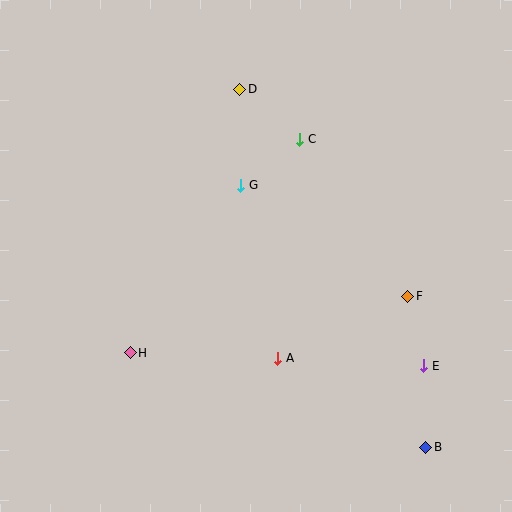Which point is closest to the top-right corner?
Point C is closest to the top-right corner.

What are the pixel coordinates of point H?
Point H is at (130, 353).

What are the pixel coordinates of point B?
Point B is at (426, 447).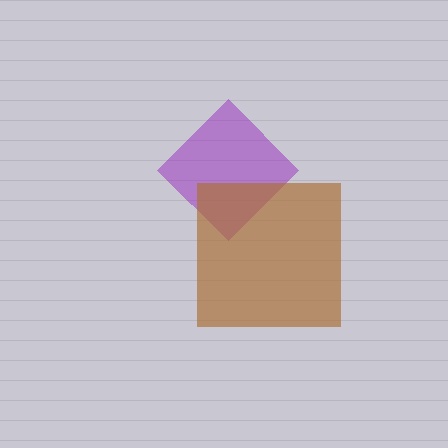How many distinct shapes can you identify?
There are 2 distinct shapes: a purple diamond, a brown square.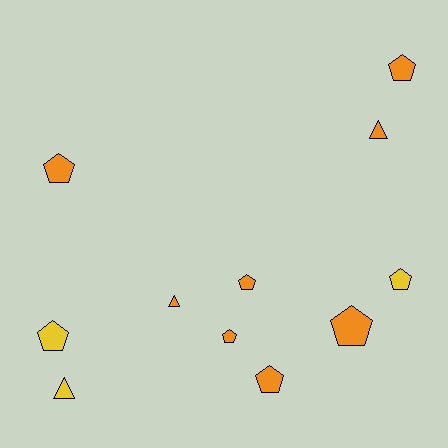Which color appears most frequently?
Orange, with 8 objects.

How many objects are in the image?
There are 11 objects.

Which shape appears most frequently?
Pentagon, with 8 objects.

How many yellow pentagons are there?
There are 2 yellow pentagons.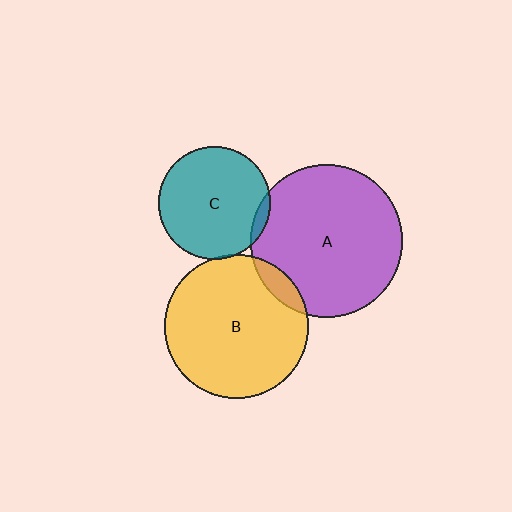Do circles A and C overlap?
Yes.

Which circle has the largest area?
Circle A (purple).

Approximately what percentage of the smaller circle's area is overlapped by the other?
Approximately 5%.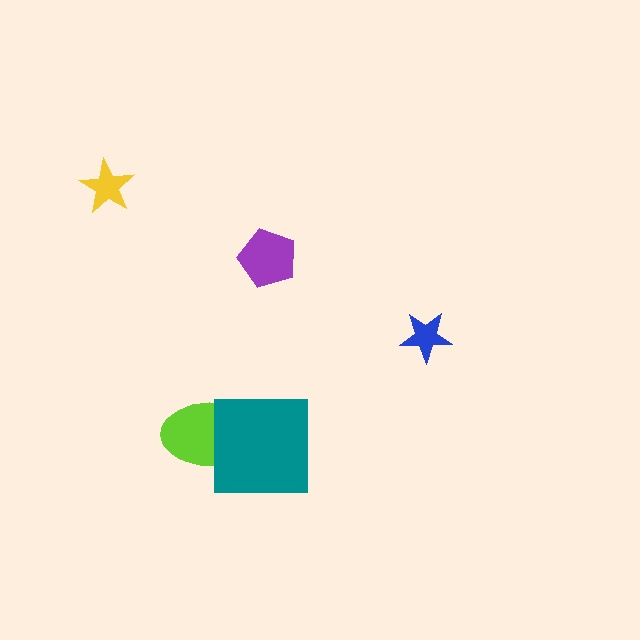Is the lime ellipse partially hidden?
Yes, it is partially covered by another shape.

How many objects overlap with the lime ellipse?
1 object overlaps with the lime ellipse.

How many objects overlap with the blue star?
0 objects overlap with the blue star.